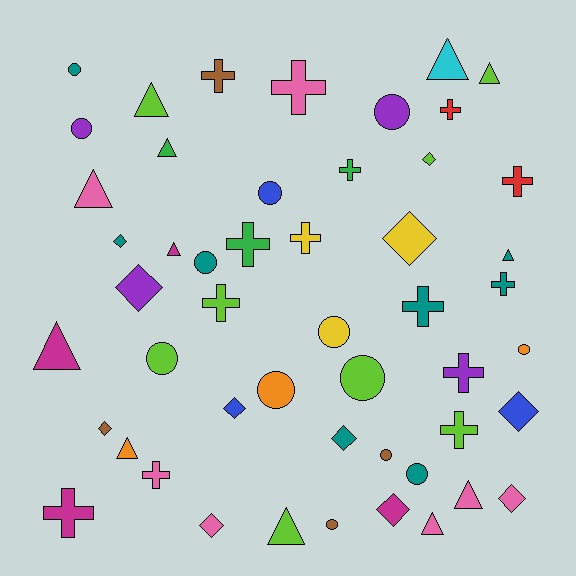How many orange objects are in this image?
There are 3 orange objects.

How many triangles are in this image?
There are 12 triangles.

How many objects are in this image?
There are 50 objects.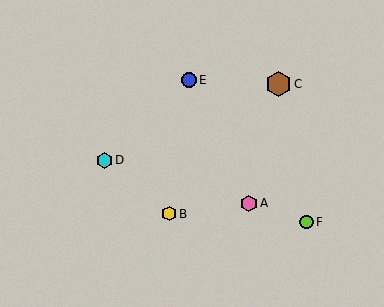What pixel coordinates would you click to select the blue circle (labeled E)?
Click at (189, 80) to select the blue circle E.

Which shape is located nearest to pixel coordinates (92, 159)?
The cyan hexagon (labeled D) at (104, 160) is nearest to that location.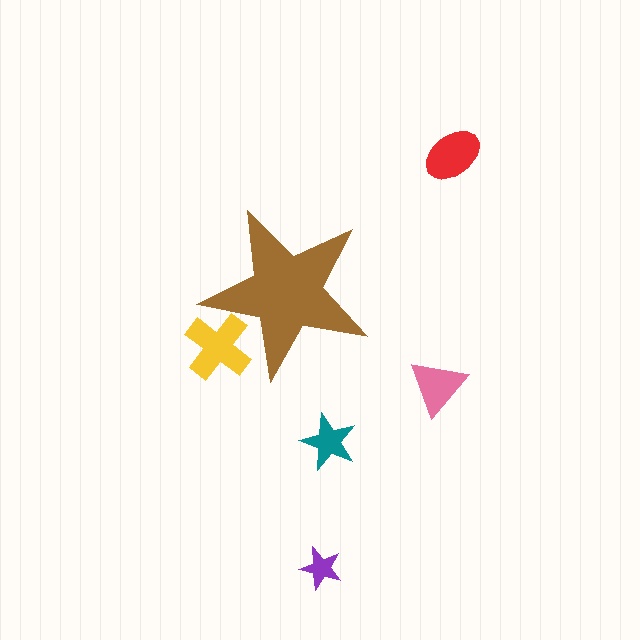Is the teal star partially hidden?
No, the teal star is fully visible.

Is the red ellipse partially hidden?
No, the red ellipse is fully visible.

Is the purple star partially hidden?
No, the purple star is fully visible.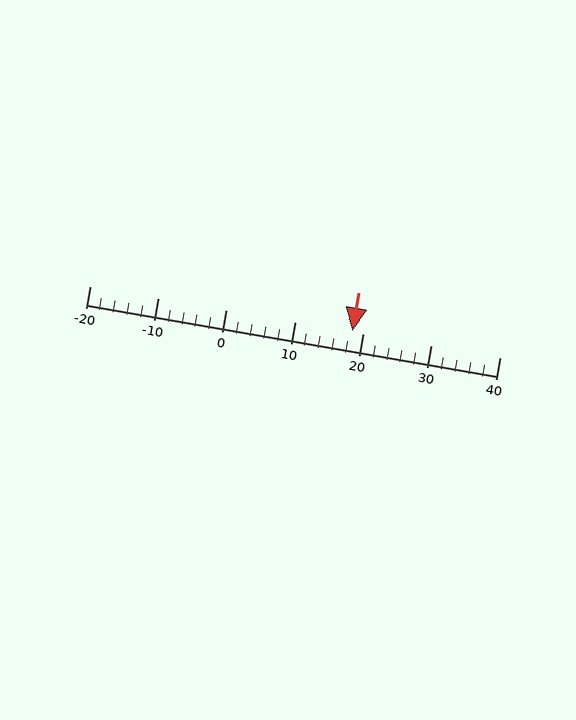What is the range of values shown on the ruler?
The ruler shows values from -20 to 40.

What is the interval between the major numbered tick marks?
The major tick marks are spaced 10 units apart.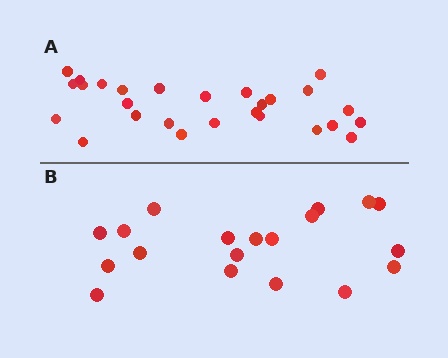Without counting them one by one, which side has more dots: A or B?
Region A (the top region) has more dots.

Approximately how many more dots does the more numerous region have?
Region A has roughly 8 or so more dots than region B.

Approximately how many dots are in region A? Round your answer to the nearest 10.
About 30 dots. (The exact count is 27, which rounds to 30.)